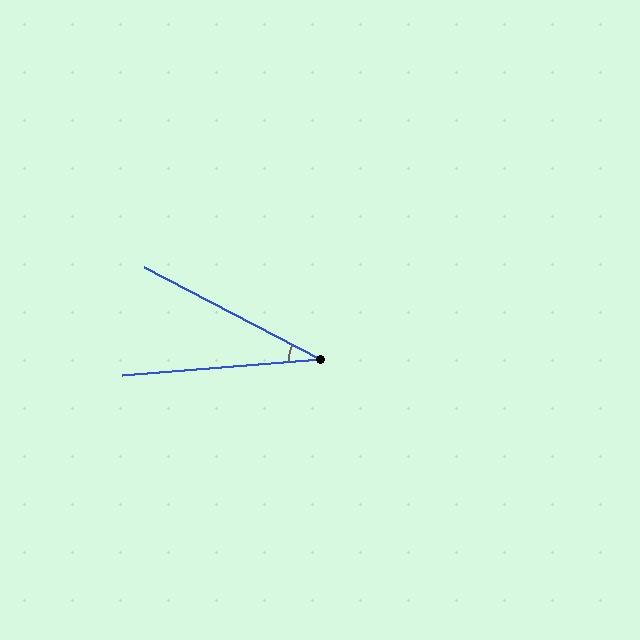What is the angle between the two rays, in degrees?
Approximately 32 degrees.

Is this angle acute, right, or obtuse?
It is acute.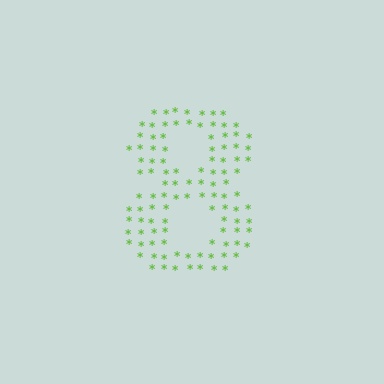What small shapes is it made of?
It is made of small asterisks.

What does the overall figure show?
The overall figure shows the digit 8.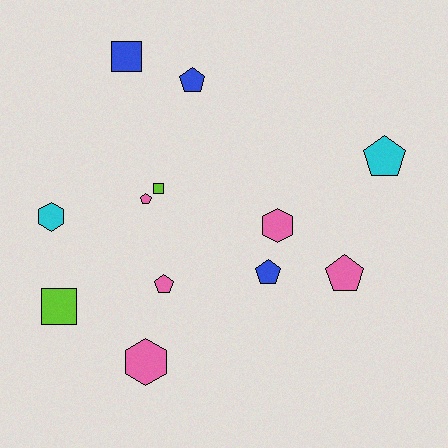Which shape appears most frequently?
Pentagon, with 6 objects.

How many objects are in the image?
There are 12 objects.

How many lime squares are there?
There are 2 lime squares.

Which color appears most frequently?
Pink, with 5 objects.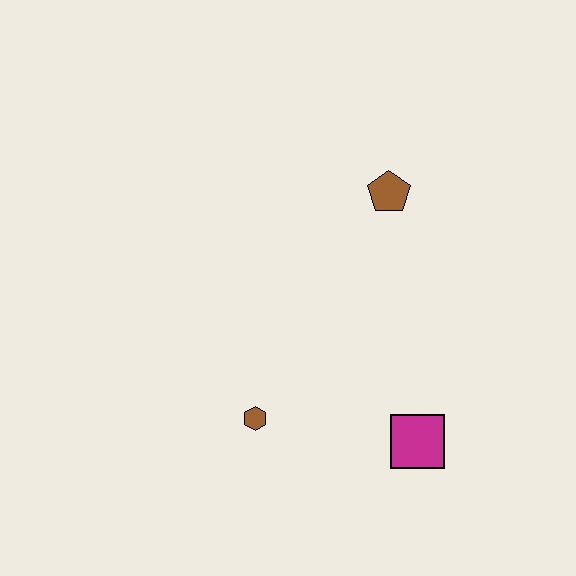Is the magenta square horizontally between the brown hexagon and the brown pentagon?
No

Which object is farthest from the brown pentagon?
The brown hexagon is farthest from the brown pentagon.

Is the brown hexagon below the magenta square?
No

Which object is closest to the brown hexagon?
The magenta square is closest to the brown hexagon.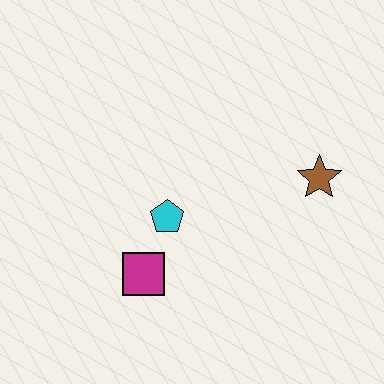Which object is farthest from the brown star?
The magenta square is farthest from the brown star.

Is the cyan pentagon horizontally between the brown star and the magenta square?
Yes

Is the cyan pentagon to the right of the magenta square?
Yes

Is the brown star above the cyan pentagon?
Yes